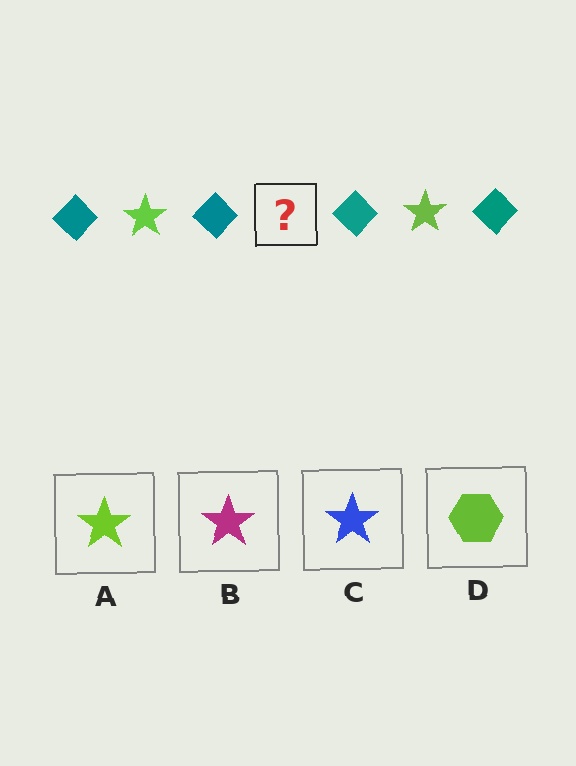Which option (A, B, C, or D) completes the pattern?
A.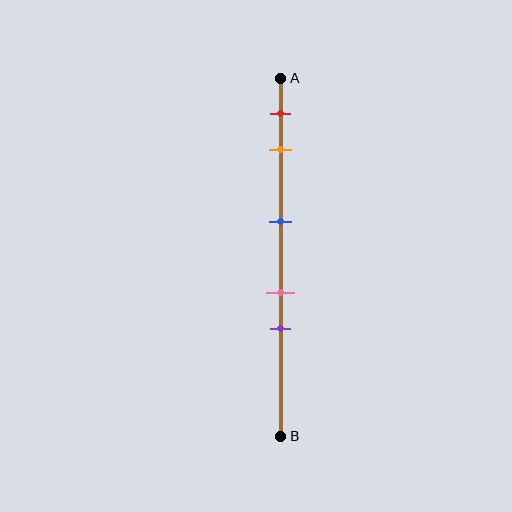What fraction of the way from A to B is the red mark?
The red mark is approximately 10% (0.1) of the way from A to B.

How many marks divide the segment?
There are 5 marks dividing the segment.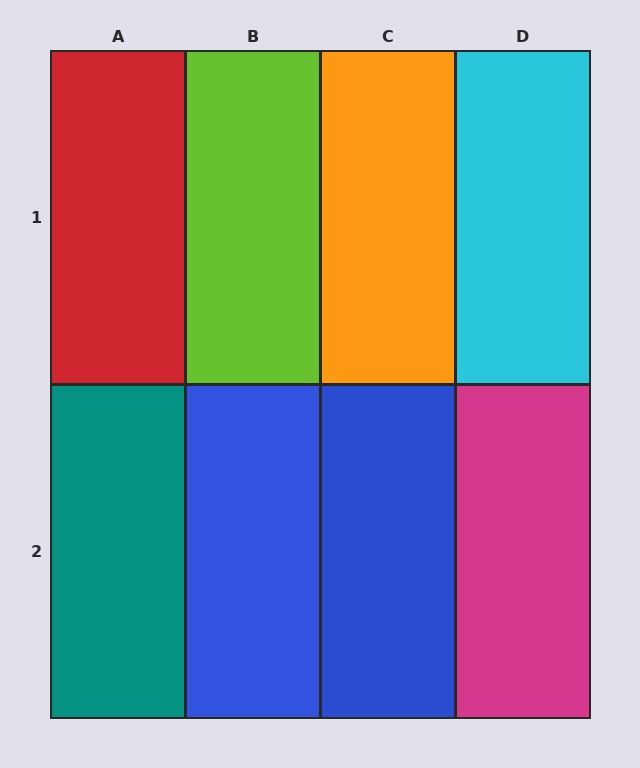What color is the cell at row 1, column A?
Red.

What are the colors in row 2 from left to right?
Teal, blue, blue, magenta.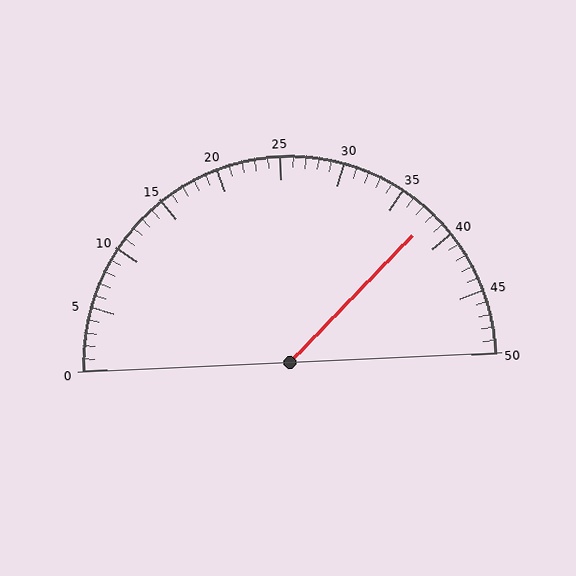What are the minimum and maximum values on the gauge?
The gauge ranges from 0 to 50.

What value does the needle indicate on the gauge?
The needle indicates approximately 38.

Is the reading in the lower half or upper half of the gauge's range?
The reading is in the upper half of the range (0 to 50).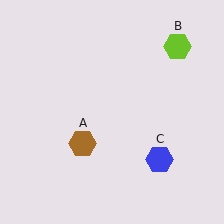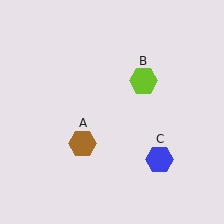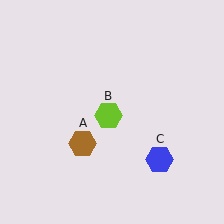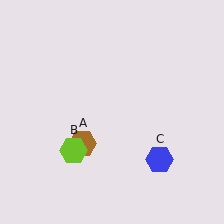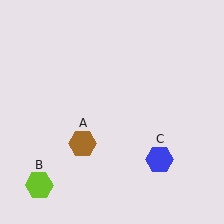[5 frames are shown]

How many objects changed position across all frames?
1 object changed position: lime hexagon (object B).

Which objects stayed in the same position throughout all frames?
Brown hexagon (object A) and blue hexagon (object C) remained stationary.